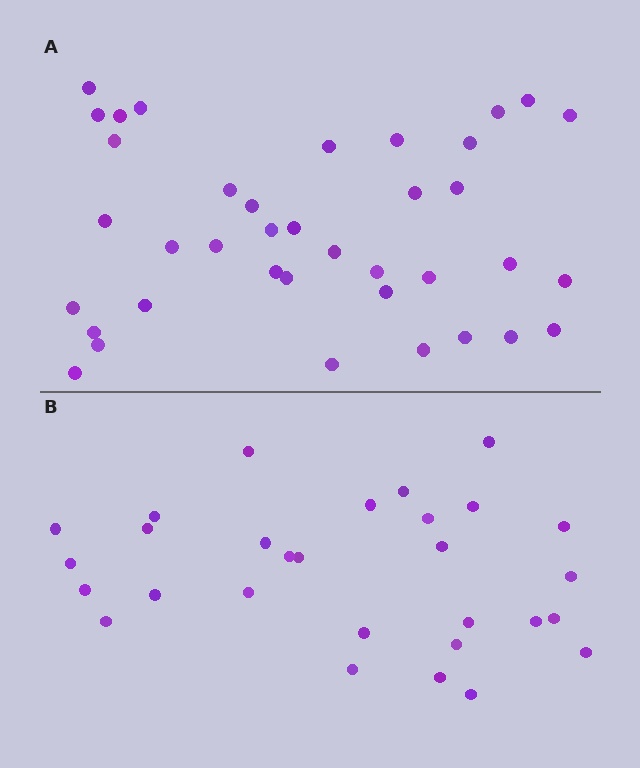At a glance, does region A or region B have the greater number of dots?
Region A (the top region) has more dots.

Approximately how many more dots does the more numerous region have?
Region A has roughly 8 or so more dots than region B.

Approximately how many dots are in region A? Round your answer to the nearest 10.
About 40 dots. (The exact count is 38, which rounds to 40.)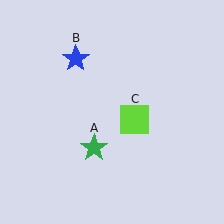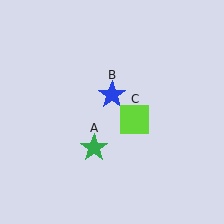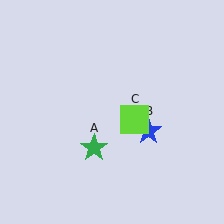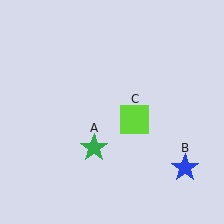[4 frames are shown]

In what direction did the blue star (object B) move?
The blue star (object B) moved down and to the right.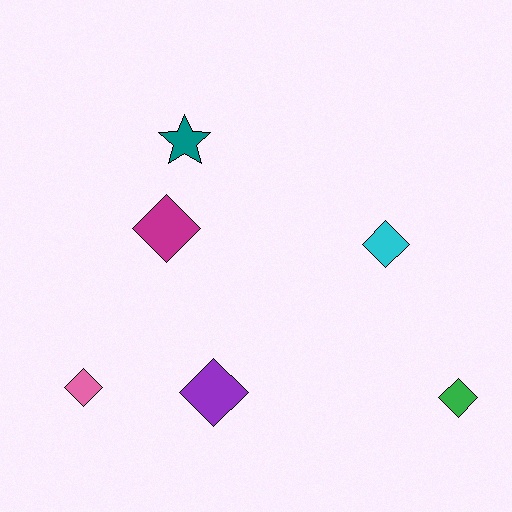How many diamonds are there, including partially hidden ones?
There are 5 diamonds.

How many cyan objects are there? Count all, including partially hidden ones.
There is 1 cyan object.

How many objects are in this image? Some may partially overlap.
There are 6 objects.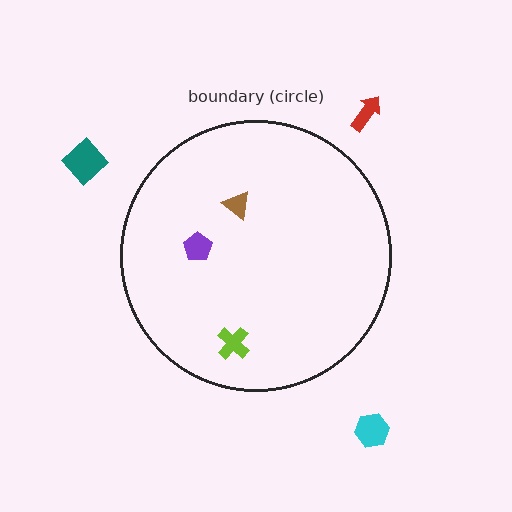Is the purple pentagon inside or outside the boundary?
Inside.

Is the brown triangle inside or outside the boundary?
Inside.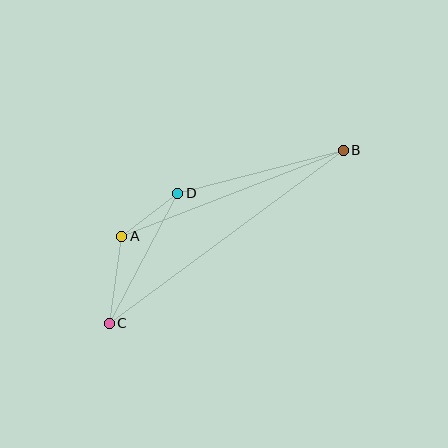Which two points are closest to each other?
Points A and D are closest to each other.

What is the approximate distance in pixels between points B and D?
The distance between B and D is approximately 171 pixels.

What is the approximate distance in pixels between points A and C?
The distance between A and C is approximately 88 pixels.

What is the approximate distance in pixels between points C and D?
The distance between C and D is approximately 147 pixels.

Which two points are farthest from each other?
Points B and C are farthest from each other.